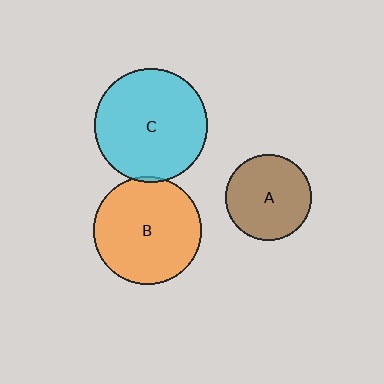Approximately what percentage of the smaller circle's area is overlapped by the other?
Approximately 5%.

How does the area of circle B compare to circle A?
Approximately 1.6 times.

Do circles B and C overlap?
Yes.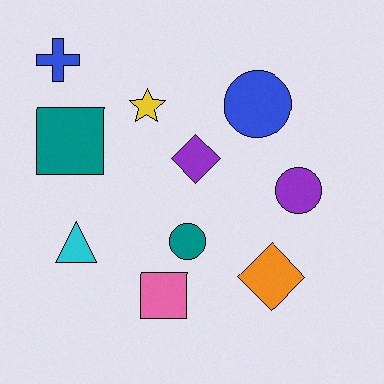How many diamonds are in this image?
There are 2 diamonds.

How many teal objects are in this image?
There are 2 teal objects.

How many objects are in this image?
There are 10 objects.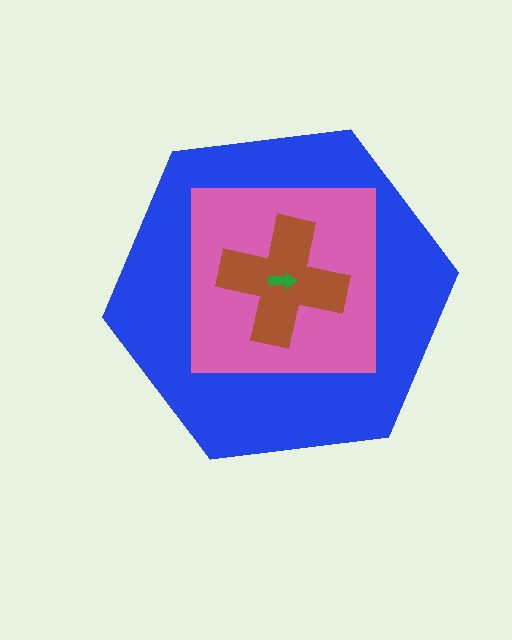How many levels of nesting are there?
4.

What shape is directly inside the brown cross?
The green arrow.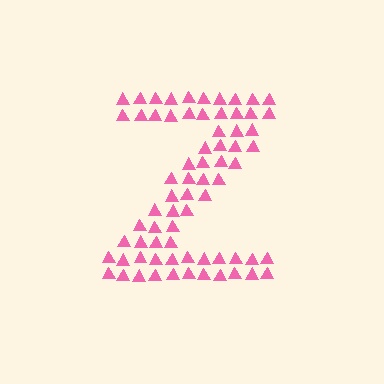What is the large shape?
The large shape is the letter Z.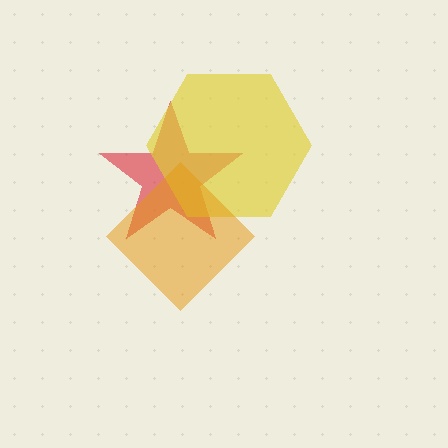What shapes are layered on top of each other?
The layered shapes are: a red star, a yellow hexagon, an orange diamond.